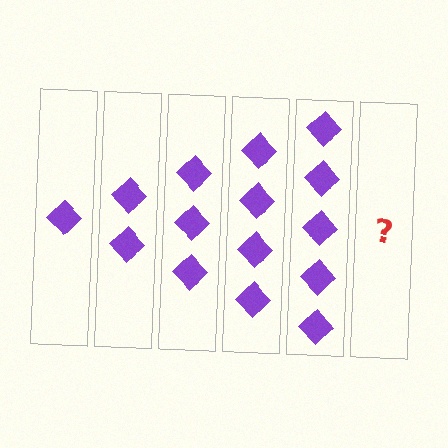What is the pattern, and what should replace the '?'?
The pattern is that each step adds one more diamond. The '?' should be 6 diamonds.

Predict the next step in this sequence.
The next step is 6 diamonds.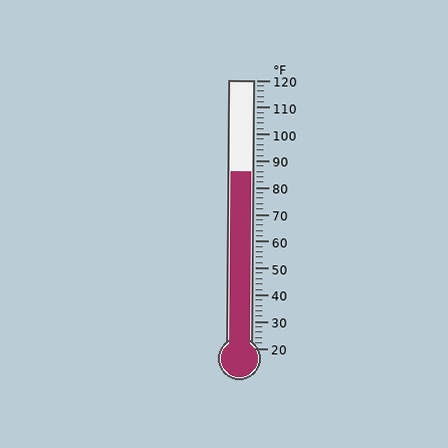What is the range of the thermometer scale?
The thermometer scale ranges from 20°F to 120°F.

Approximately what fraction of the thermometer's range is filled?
The thermometer is filled to approximately 65% of its range.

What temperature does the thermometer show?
The thermometer shows approximately 86°F.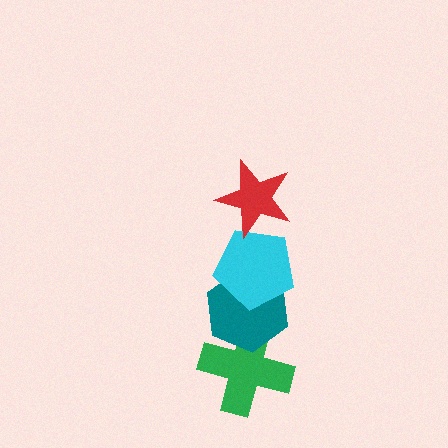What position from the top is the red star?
The red star is 1st from the top.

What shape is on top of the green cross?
The teal hexagon is on top of the green cross.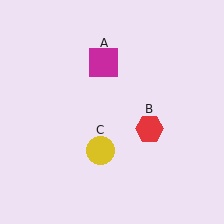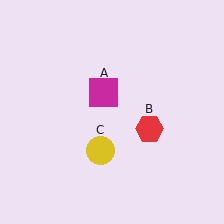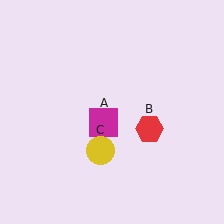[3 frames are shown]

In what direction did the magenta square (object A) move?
The magenta square (object A) moved down.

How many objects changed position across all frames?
1 object changed position: magenta square (object A).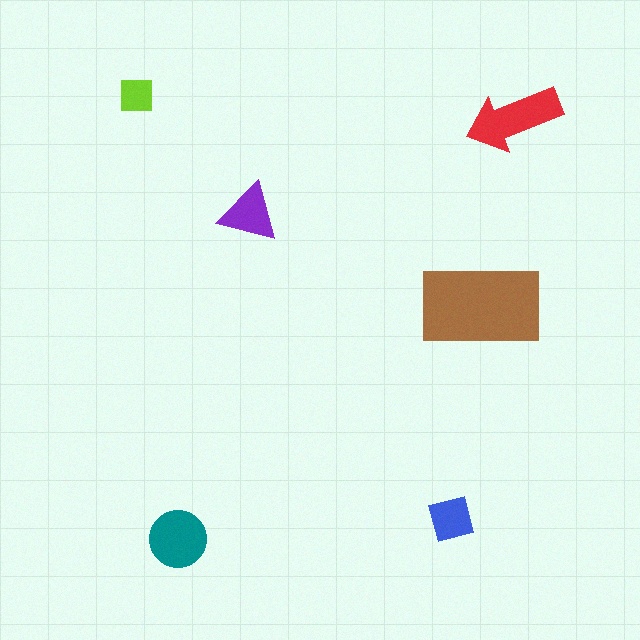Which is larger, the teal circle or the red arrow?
The red arrow.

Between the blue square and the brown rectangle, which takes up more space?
The brown rectangle.